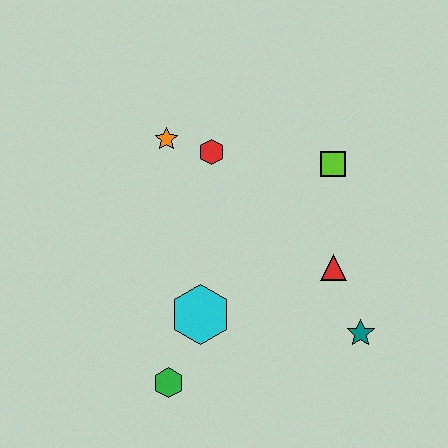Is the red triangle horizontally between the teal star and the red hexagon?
Yes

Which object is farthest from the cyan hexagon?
The lime square is farthest from the cyan hexagon.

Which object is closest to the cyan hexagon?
The green hexagon is closest to the cyan hexagon.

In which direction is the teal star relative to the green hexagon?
The teal star is to the right of the green hexagon.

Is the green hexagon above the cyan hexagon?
No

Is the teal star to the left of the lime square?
No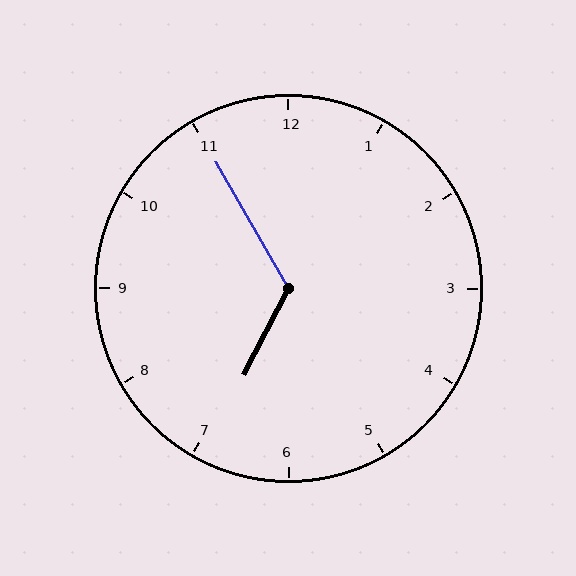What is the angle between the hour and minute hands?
Approximately 122 degrees.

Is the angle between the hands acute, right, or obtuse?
It is obtuse.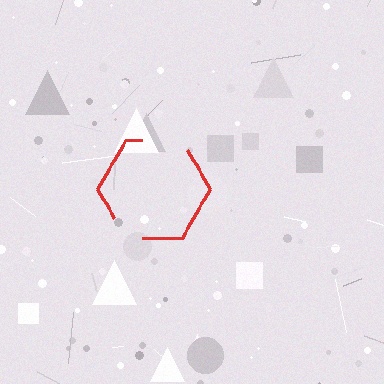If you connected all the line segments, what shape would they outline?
They would outline a hexagon.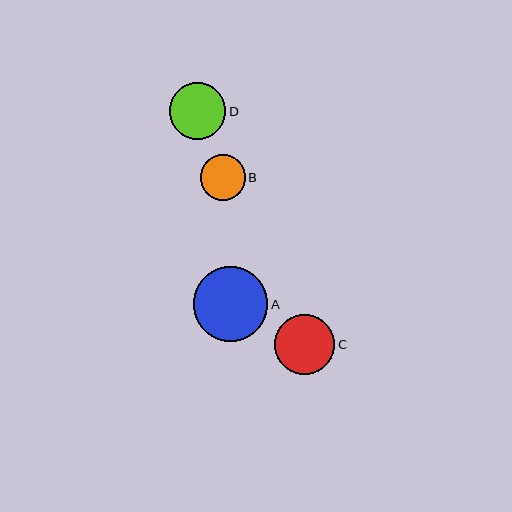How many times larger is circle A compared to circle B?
Circle A is approximately 1.6 times the size of circle B.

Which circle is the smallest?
Circle B is the smallest with a size of approximately 45 pixels.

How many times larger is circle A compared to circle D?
Circle A is approximately 1.3 times the size of circle D.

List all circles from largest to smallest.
From largest to smallest: A, C, D, B.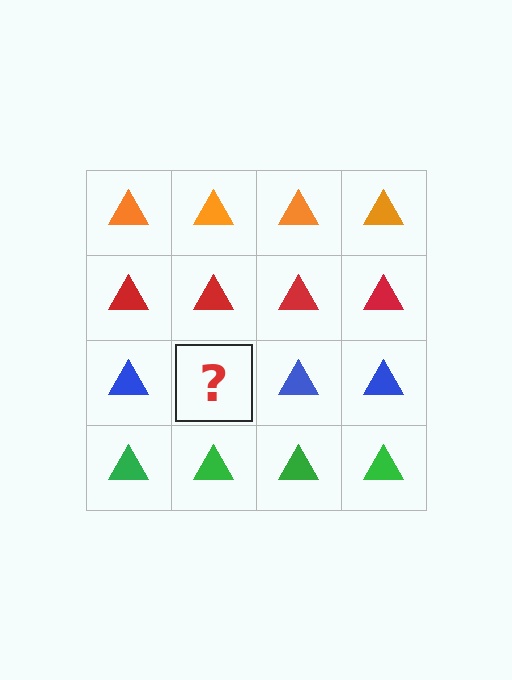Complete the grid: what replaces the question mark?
The question mark should be replaced with a blue triangle.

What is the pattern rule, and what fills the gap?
The rule is that each row has a consistent color. The gap should be filled with a blue triangle.